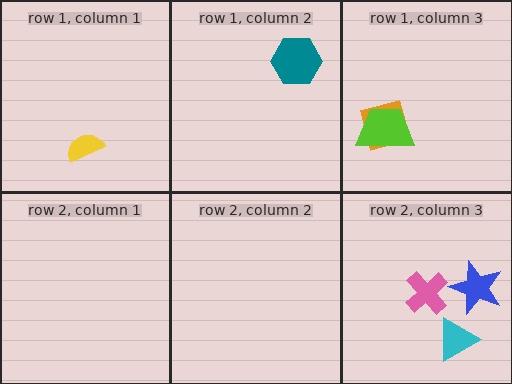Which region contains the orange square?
The row 1, column 3 region.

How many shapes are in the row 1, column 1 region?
1.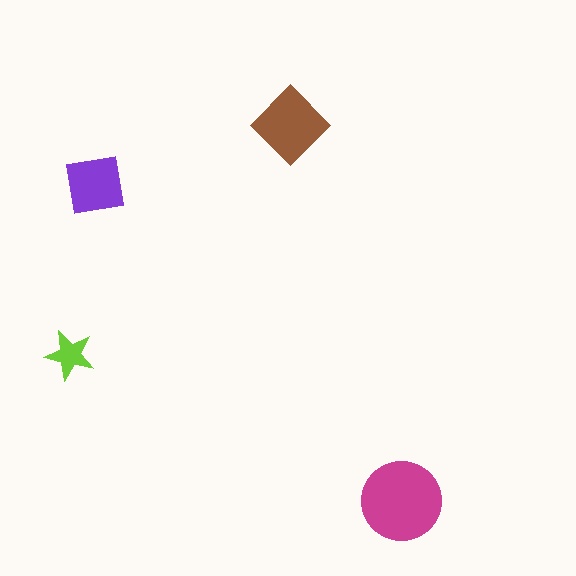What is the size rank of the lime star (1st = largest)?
4th.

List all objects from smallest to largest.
The lime star, the purple square, the brown diamond, the magenta circle.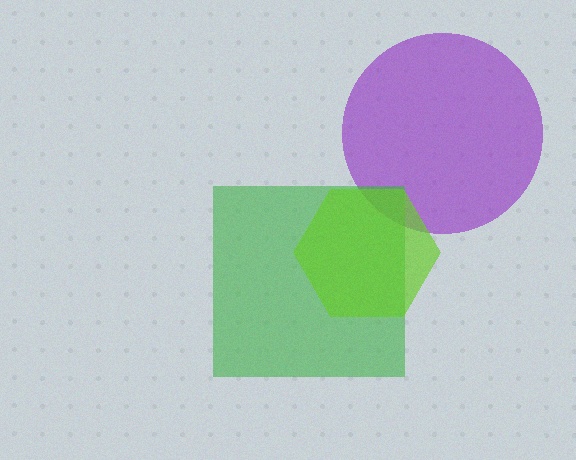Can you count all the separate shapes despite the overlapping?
Yes, there are 3 separate shapes.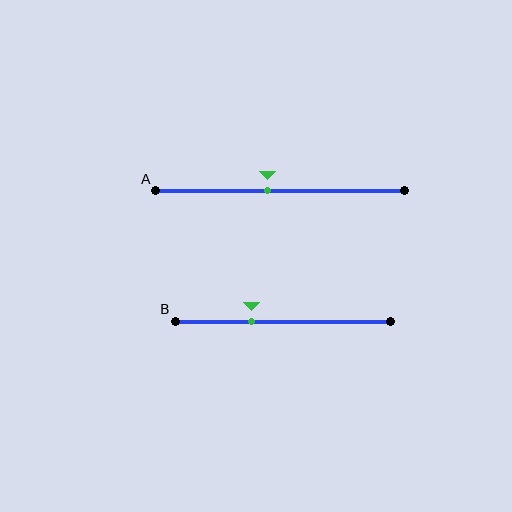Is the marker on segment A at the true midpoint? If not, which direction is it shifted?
No, the marker on segment A is shifted to the left by about 5% of the segment length.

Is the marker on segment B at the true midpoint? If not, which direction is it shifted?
No, the marker on segment B is shifted to the left by about 15% of the segment length.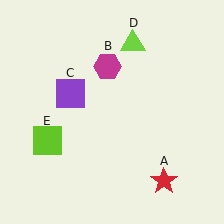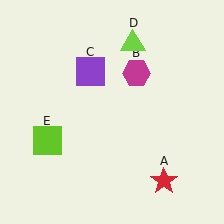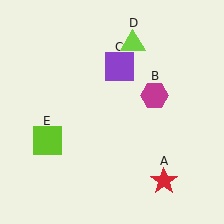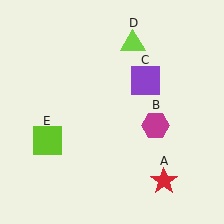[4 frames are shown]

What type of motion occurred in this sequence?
The magenta hexagon (object B), purple square (object C) rotated clockwise around the center of the scene.